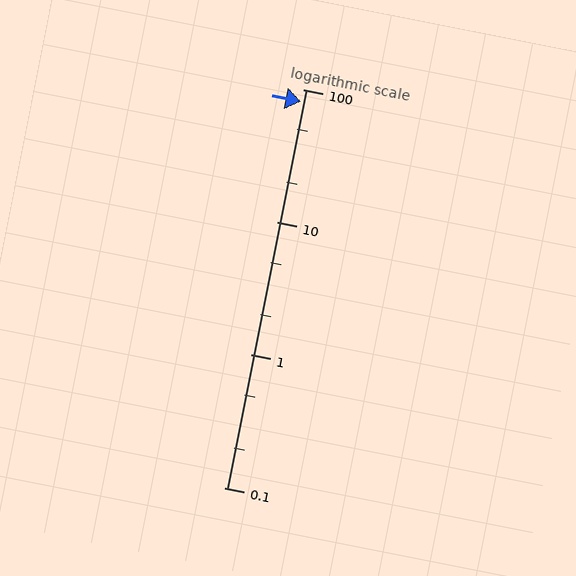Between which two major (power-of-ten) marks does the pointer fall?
The pointer is between 10 and 100.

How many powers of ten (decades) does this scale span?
The scale spans 3 decades, from 0.1 to 100.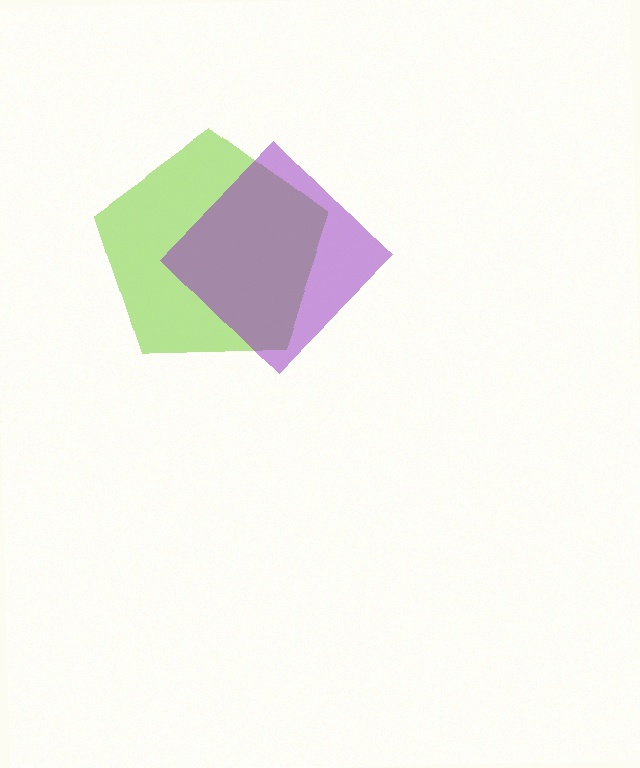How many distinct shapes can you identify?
There are 2 distinct shapes: a lime pentagon, a purple diamond.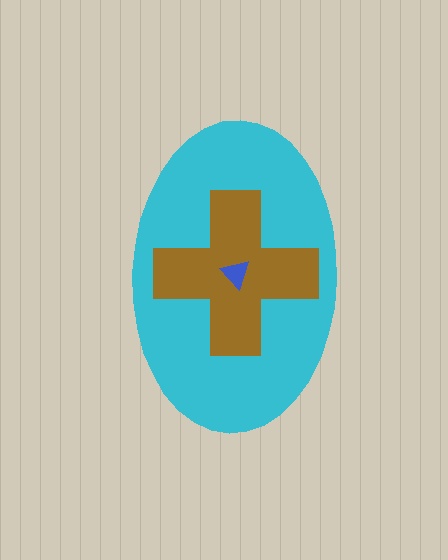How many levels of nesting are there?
3.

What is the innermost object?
The blue triangle.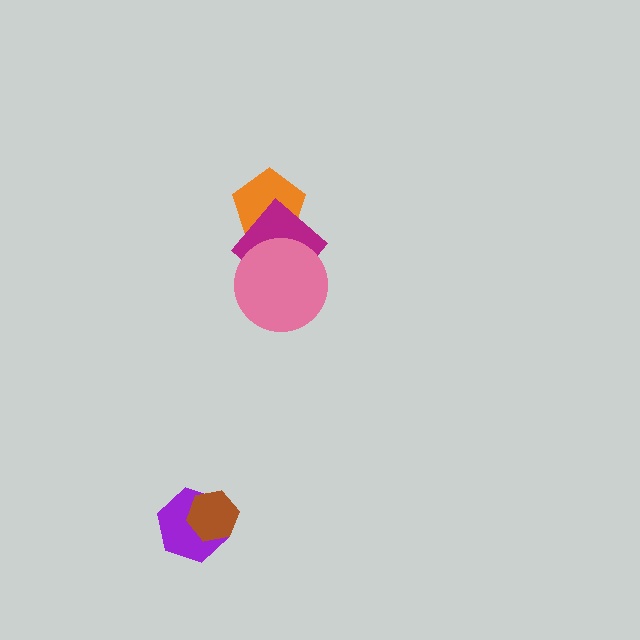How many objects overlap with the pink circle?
1 object overlaps with the pink circle.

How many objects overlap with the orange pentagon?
1 object overlaps with the orange pentagon.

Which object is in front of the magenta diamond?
The pink circle is in front of the magenta diamond.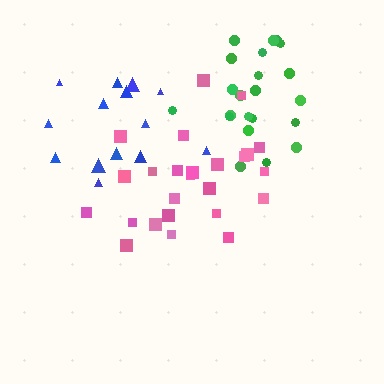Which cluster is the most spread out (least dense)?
Blue.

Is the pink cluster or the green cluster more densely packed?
Green.